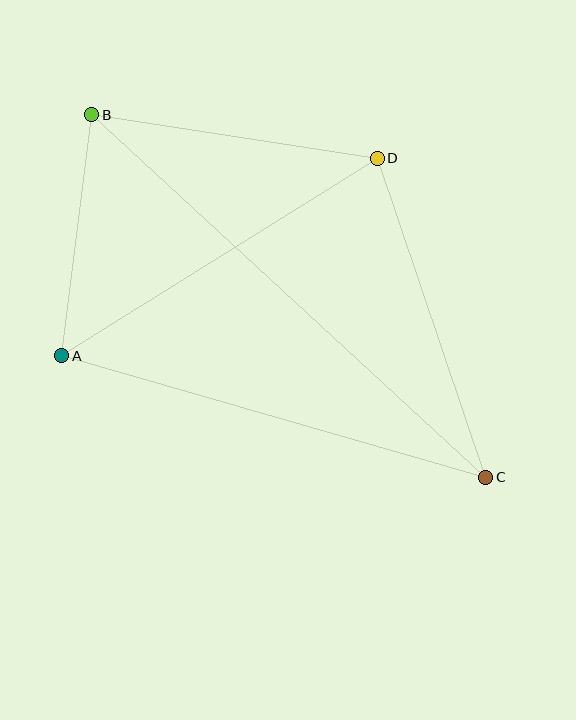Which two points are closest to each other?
Points A and B are closest to each other.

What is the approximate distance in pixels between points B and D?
The distance between B and D is approximately 289 pixels.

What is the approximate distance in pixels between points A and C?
The distance between A and C is approximately 441 pixels.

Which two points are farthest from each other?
Points B and C are farthest from each other.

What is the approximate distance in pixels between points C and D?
The distance between C and D is approximately 337 pixels.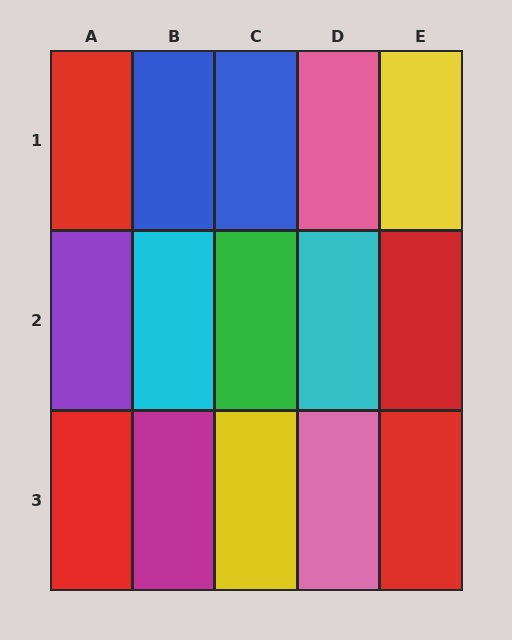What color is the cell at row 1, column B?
Blue.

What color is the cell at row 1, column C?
Blue.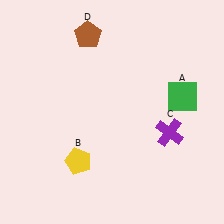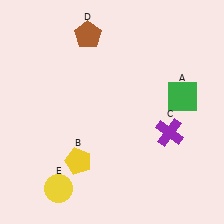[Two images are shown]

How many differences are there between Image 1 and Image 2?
There is 1 difference between the two images.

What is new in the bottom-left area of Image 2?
A yellow circle (E) was added in the bottom-left area of Image 2.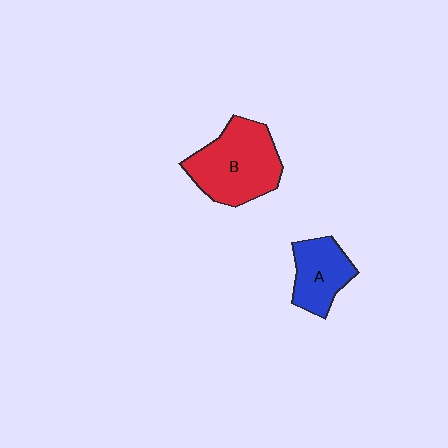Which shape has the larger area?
Shape B (red).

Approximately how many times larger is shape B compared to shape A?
Approximately 1.6 times.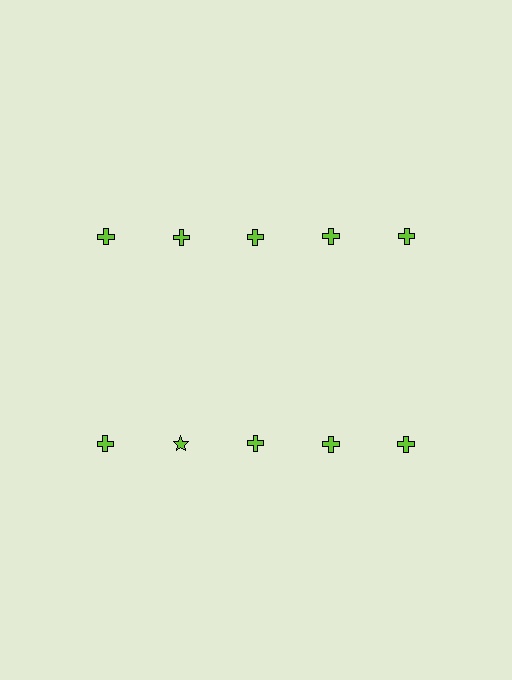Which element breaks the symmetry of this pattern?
The lime star in the second row, second from left column breaks the symmetry. All other shapes are lime crosses.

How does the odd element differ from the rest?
It has a different shape: star instead of cross.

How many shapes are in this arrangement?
There are 10 shapes arranged in a grid pattern.